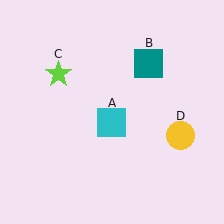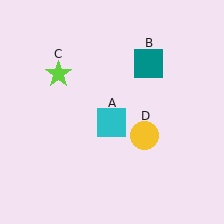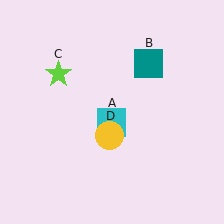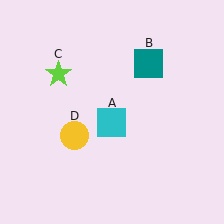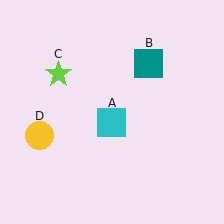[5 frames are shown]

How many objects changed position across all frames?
1 object changed position: yellow circle (object D).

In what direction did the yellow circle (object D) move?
The yellow circle (object D) moved left.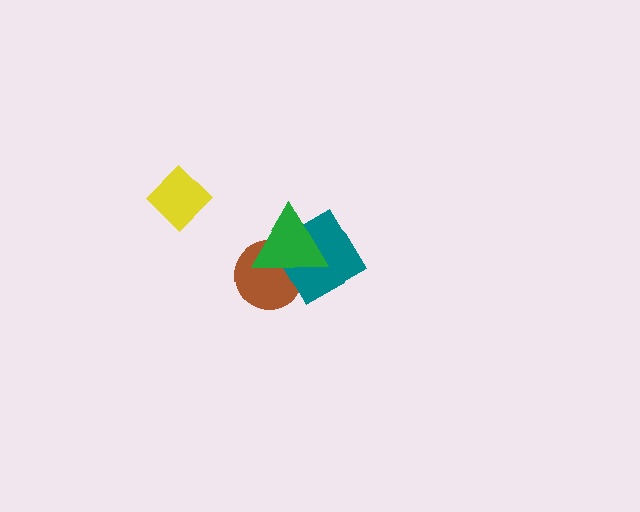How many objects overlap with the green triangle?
2 objects overlap with the green triangle.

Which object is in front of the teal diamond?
The green triangle is in front of the teal diamond.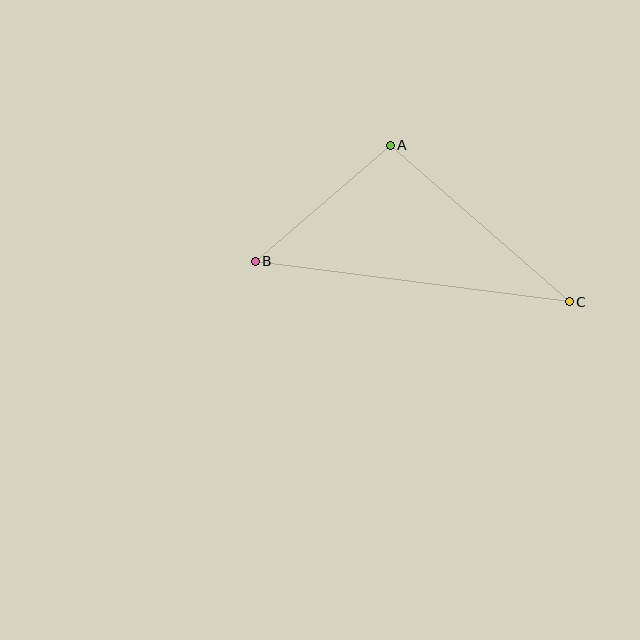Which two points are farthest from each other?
Points B and C are farthest from each other.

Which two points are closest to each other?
Points A and B are closest to each other.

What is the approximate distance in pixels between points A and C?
The distance between A and C is approximately 238 pixels.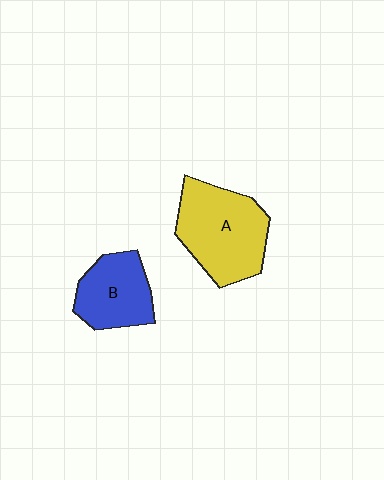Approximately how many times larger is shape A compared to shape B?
Approximately 1.5 times.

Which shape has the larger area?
Shape A (yellow).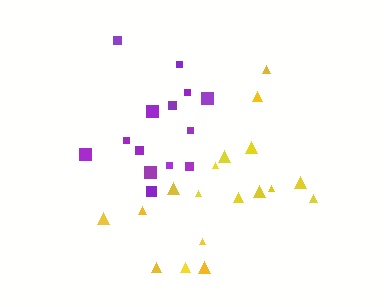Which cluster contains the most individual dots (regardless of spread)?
Yellow (18).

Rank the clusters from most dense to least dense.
yellow, purple.